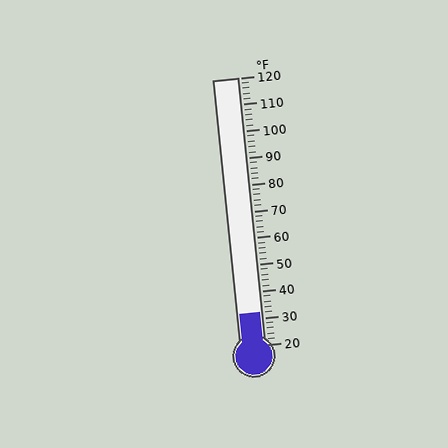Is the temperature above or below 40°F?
The temperature is below 40°F.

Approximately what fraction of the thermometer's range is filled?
The thermometer is filled to approximately 10% of its range.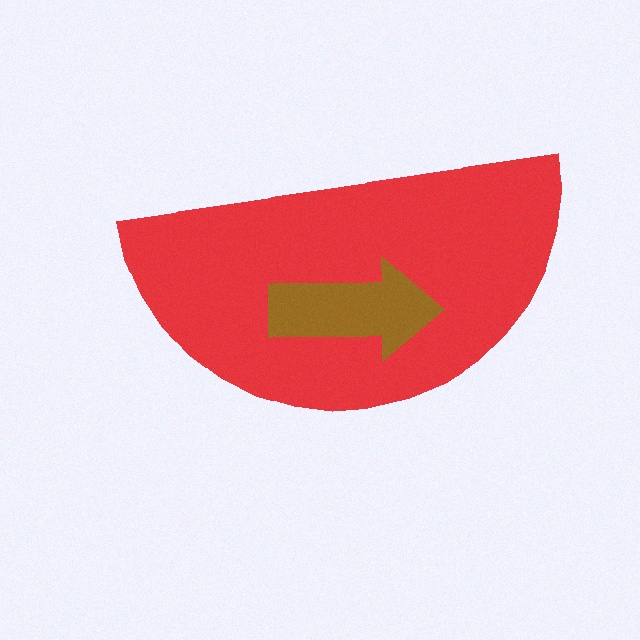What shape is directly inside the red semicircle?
The brown arrow.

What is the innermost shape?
The brown arrow.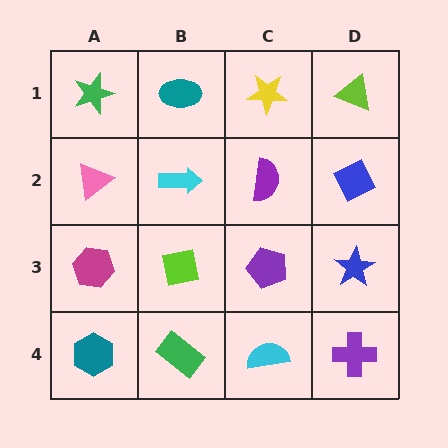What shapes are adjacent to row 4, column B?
A lime square (row 3, column B), a teal hexagon (row 4, column A), a cyan semicircle (row 4, column C).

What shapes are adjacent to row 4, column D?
A blue star (row 3, column D), a cyan semicircle (row 4, column C).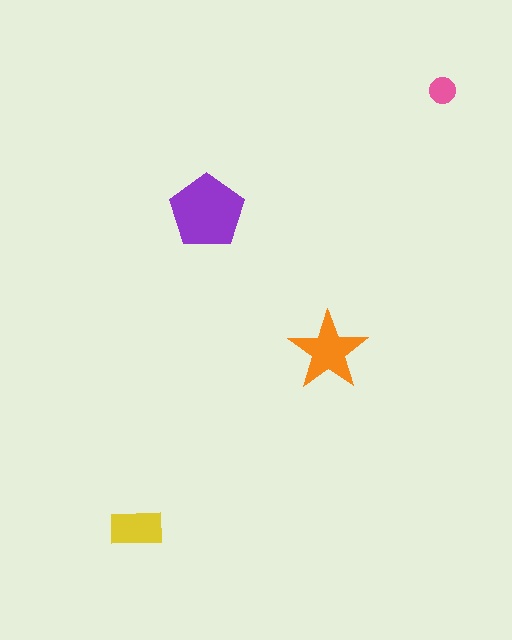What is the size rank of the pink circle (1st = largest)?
4th.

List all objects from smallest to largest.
The pink circle, the yellow rectangle, the orange star, the purple pentagon.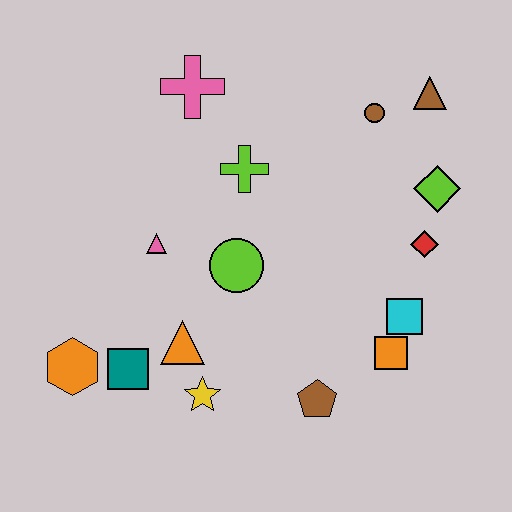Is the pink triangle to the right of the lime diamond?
No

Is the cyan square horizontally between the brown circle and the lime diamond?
Yes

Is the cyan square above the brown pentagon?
Yes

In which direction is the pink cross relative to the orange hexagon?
The pink cross is above the orange hexagon.